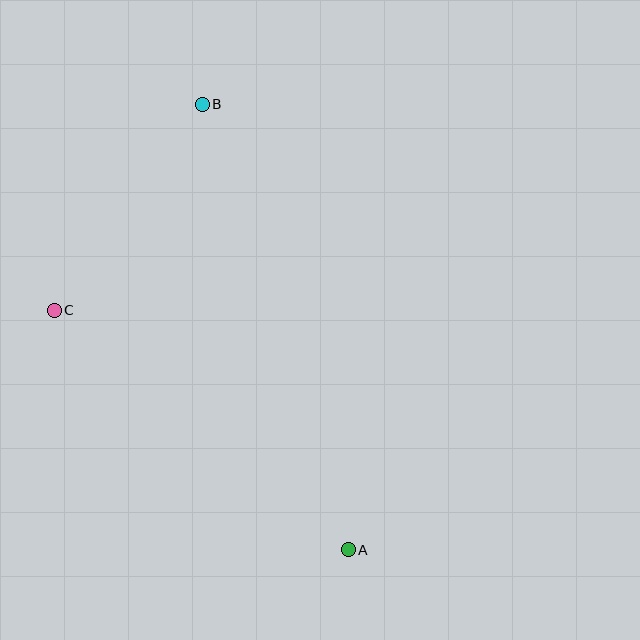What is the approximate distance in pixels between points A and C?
The distance between A and C is approximately 379 pixels.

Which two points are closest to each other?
Points B and C are closest to each other.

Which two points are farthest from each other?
Points A and B are farthest from each other.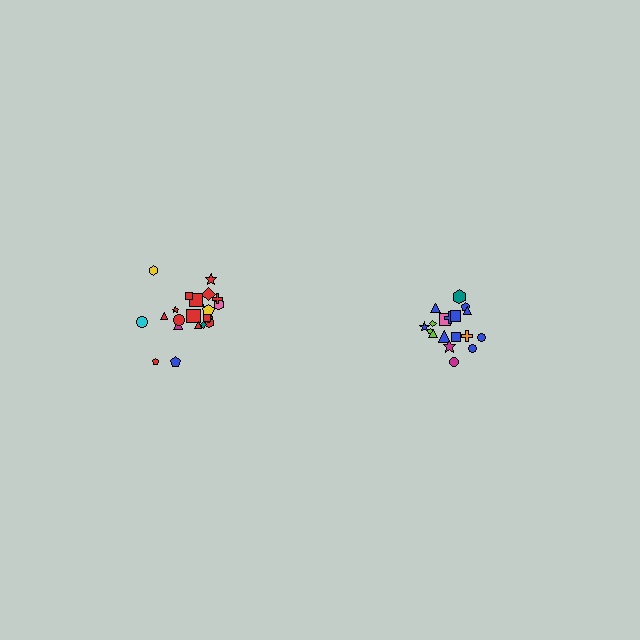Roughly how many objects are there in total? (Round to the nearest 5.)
Roughly 40 objects in total.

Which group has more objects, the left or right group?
The left group.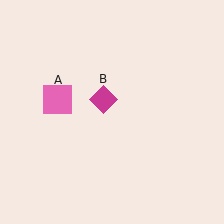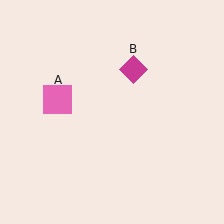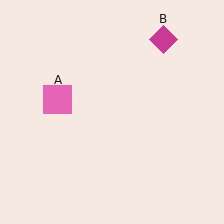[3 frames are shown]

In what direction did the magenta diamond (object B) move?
The magenta diamond (object B) moved up and to the right.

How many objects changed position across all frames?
1 object changed position: magenta diamond (object B).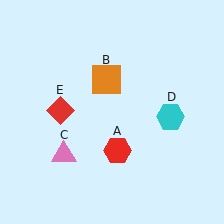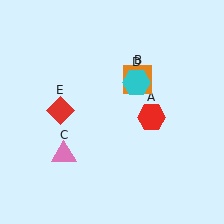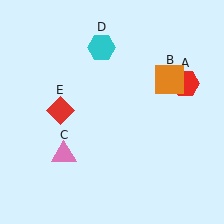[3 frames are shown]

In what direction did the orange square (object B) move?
The orange square (object B) moved right.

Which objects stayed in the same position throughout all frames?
Pink triangle (object C) and red diamond (object E) remained stationary.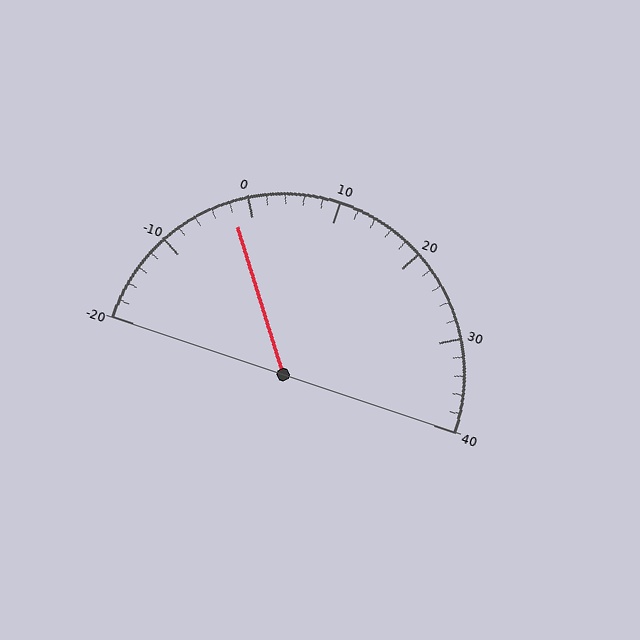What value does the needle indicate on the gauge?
The needle indicates approximately -2.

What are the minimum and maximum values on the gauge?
The gauge ranges from -20 to 40.